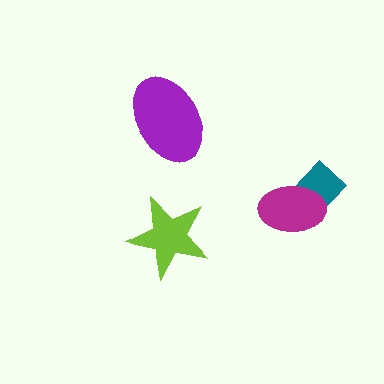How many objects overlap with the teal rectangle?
1 object overlaps with the teal rectangle.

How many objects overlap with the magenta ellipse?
1 object overlaps with the magenta ellipse.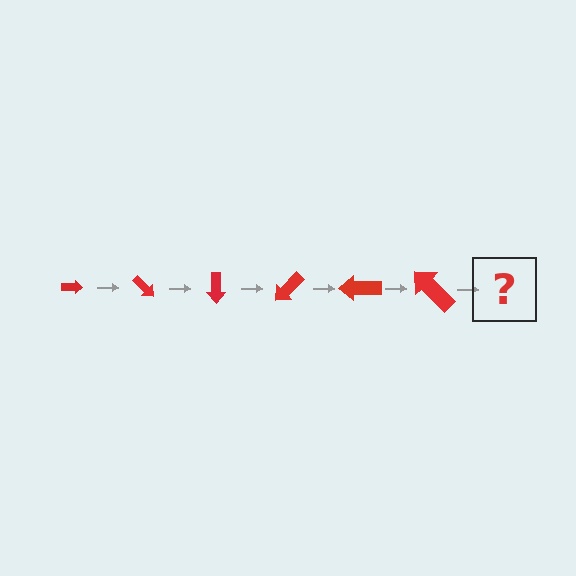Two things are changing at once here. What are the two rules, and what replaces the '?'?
The two rules are that the arrow grows larger each step and it rotates 45 degrees each step. The '?' should be an arrow, larger than the previous one and rotated 270 degrees from the start.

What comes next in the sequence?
The next element should be an arrow, larger than the previous one and rotated 270 degrees from the start.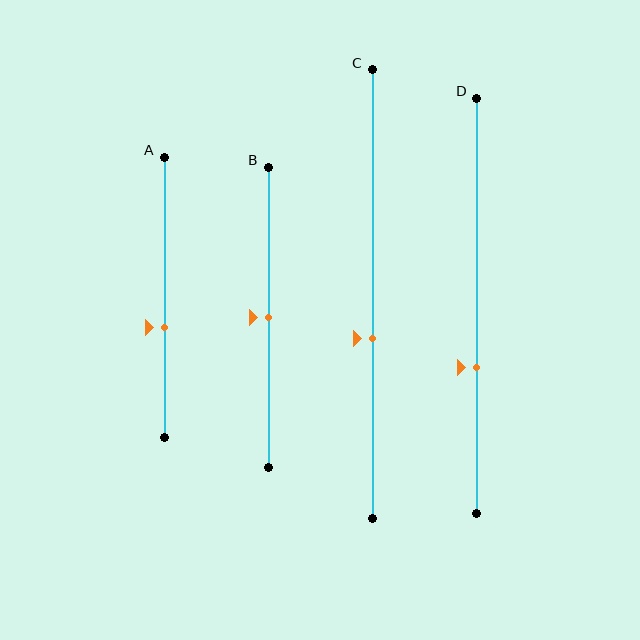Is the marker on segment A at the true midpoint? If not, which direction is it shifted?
No, the marker on segment A is shifted downward by about 11% of the segment length.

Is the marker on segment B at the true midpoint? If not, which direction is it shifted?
Yes, the marker on segment B is at the true midpoint.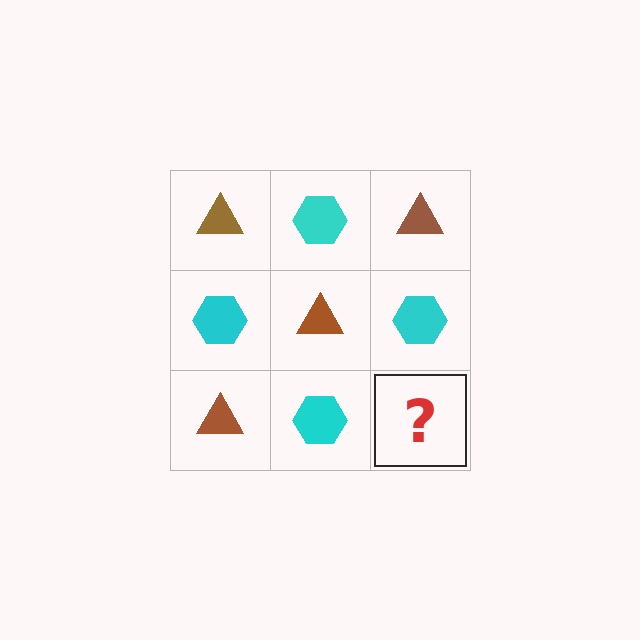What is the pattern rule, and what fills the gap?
The rule is that it alternates brown triangle and cyan hexagon in a checkerboard pattern. The gap should be filled with a brown triangle.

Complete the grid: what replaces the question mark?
The question mark should be replaced with a brown triangle.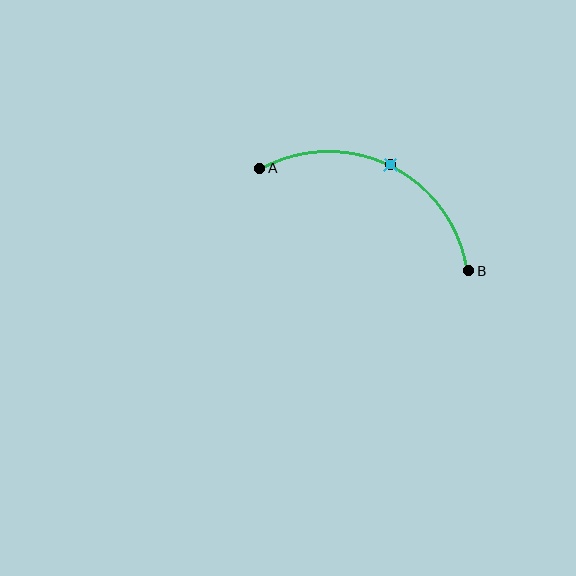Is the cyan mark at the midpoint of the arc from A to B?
Yes. The cyan mark lies on the arc at equal arc-length from both A and B — it is the arc midpoint.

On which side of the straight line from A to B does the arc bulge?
The arc bulges above the straight line connecting A and B.